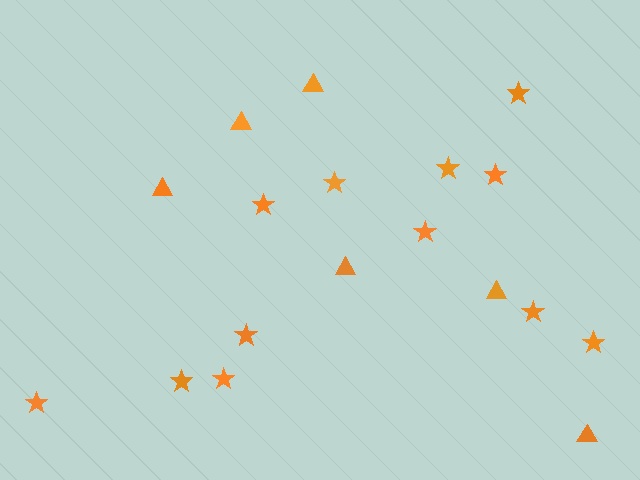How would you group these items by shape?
There are 2 groups: one group of triangles (6) and one group of stars (12).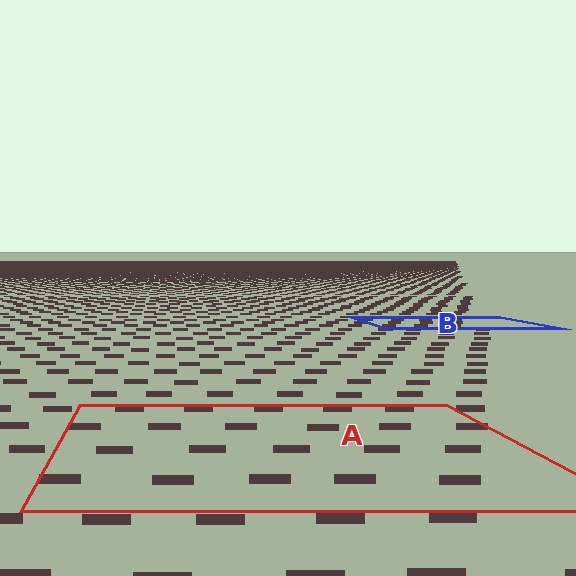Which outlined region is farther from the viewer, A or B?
Region B is farther from the viewer — the texture elements inside it appear smaller and more densely packed.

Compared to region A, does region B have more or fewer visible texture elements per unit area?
Region B has more texture elements per unit area — they are packed more densely because it is farther away.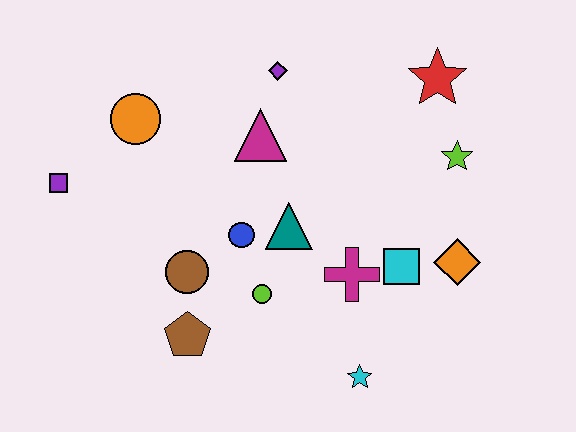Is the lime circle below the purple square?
Yes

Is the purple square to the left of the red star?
Yes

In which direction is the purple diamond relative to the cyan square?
The purple diamond is above the cyan square.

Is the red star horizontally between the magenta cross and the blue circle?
No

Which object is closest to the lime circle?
The blue circle is closest to the lime circle.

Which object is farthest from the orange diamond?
The purple square is farthest from the orange diamond.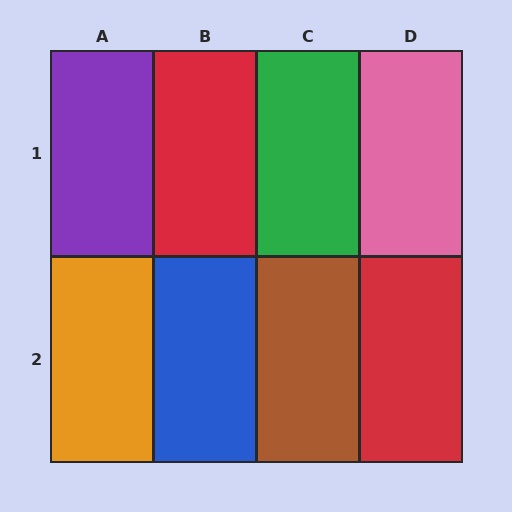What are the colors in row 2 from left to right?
Orange, blue, brown, red.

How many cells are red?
2 cells are red.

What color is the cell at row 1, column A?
Purple.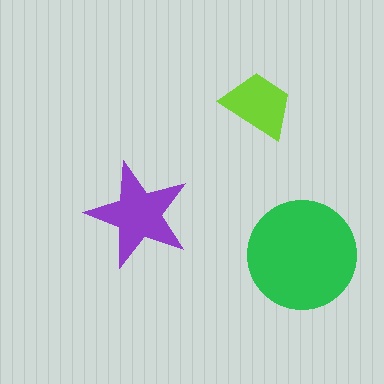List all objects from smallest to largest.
The lime trapezoid, the purple star, the green circle.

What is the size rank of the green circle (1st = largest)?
1st.